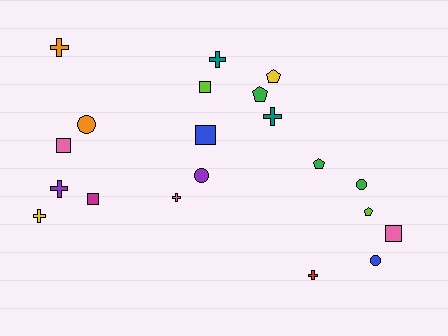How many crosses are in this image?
There are 7 crosses.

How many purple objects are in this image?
There are 2 purple objects.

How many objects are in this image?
There are 20 objects.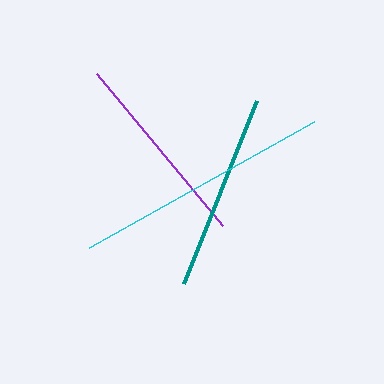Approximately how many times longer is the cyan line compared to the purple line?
The cyan line is approximately 1.3 times the length of the purple line.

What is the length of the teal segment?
The teal segment is approximately 196 pixels long.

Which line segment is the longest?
The cyan line is the longest at approximately 258 pixels.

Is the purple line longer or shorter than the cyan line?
The cyan line is longer than the purple line.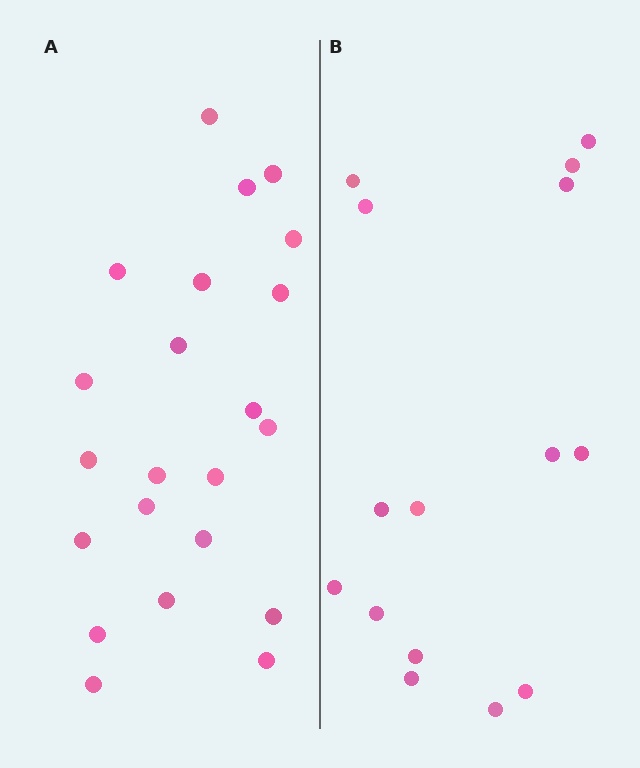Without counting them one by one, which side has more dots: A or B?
Region A (the left region) has more dots.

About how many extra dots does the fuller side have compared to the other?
Region A has roughly 8 or so more dots than region B.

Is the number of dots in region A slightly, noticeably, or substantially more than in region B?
Region A has substantially more. The ratio is roughly 1.5 to 1.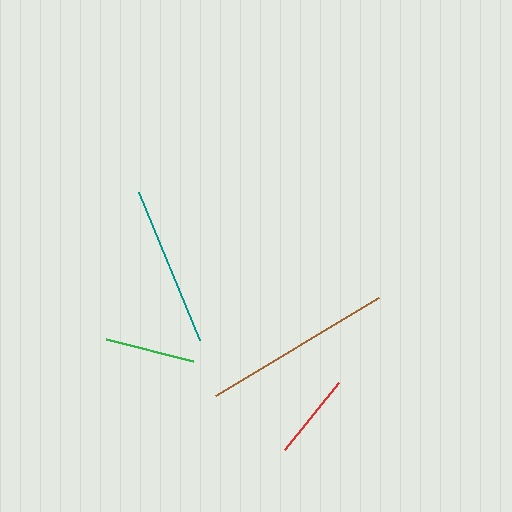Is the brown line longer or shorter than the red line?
The brown line is longer than the red line.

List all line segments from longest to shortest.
From longest to shortest: brown, teal, green, red.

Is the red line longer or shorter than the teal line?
The teal line is longer than the red line.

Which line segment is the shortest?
The red line is the shortest at approximately 87 pixels.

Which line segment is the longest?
The brown line is the longest at approximately 190 pixels.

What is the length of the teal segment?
The teal segment is approximately 160 pixels long.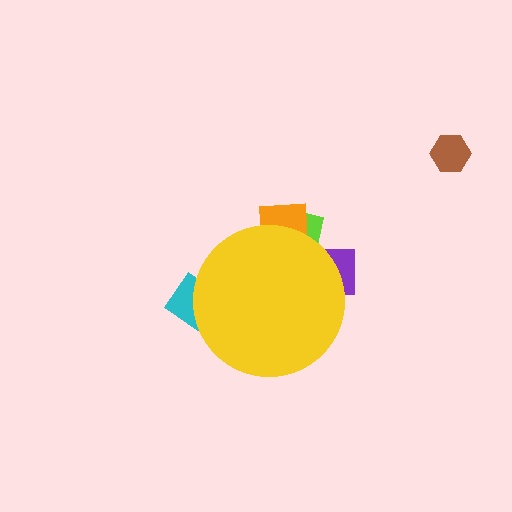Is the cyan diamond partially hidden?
Yes, the cyan diamond is partially hidden behind the yellow circle.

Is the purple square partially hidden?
Yes, the purple square is partially hidden behind the yellow circle.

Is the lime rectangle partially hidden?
Yes, the lime rectangle is partially hidden behind the yellow circle.